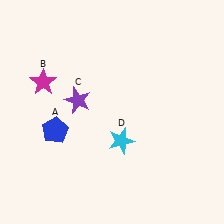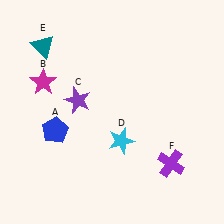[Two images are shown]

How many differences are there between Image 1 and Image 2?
There are 2 differences between the two images.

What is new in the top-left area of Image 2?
A teal triangle (E) was added in the top-left area of Image 2.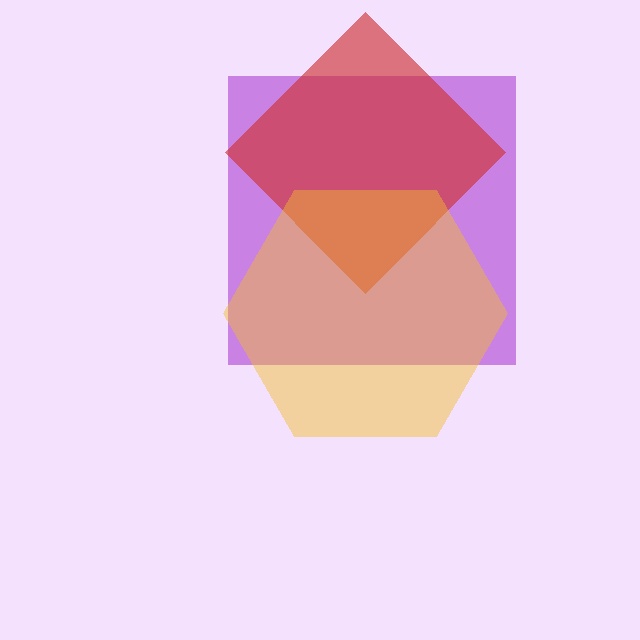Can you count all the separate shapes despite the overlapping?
Yes, there are 3 separate shapes.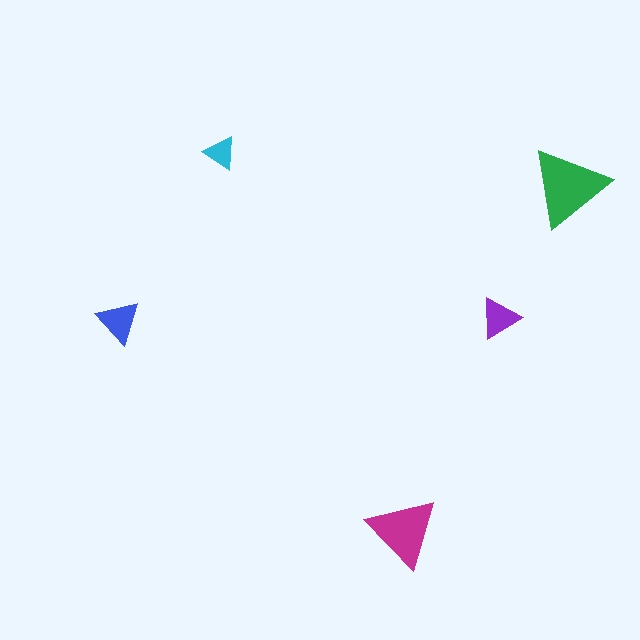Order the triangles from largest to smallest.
the green one, the magenta one, the blue one, the purple one, the cyan one.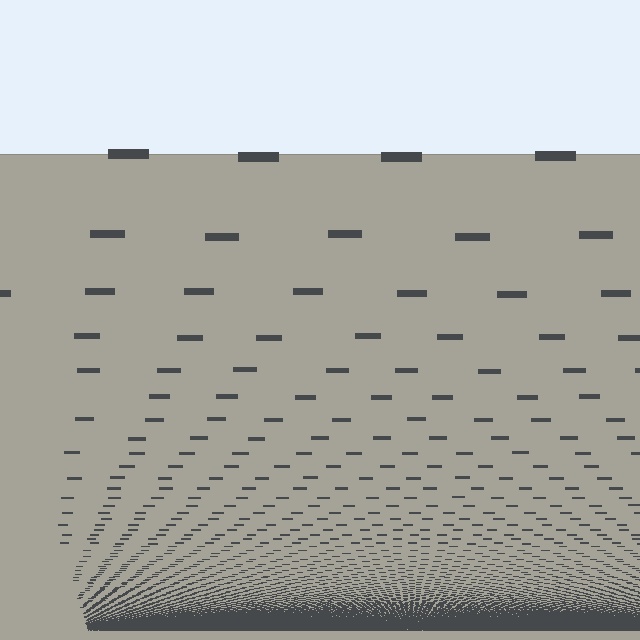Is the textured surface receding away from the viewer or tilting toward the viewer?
The surface appears to tilt toward the viewer. Texture elements get larger and sparser toward the top.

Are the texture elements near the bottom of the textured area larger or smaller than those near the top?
Smaller. The gradient is inverted — elements near the bottom are smaller and denser.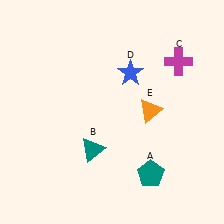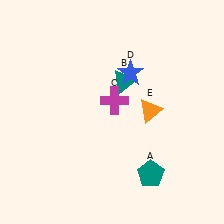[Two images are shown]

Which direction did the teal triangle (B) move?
The teal triangle (B) moved up.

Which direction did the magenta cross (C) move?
The magenta cross (C) moved left.